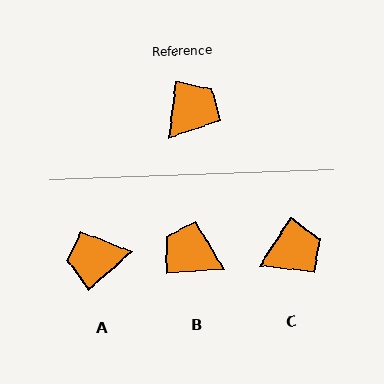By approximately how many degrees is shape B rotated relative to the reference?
Approximately 102 degrees counter-clockwise.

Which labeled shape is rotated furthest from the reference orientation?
A, about 139 degrees away.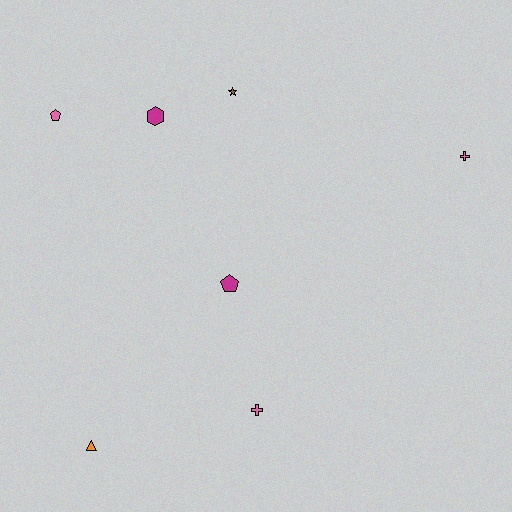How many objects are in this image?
There are 7 objects.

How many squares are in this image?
There are no squares.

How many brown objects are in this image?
There is 1 brown object.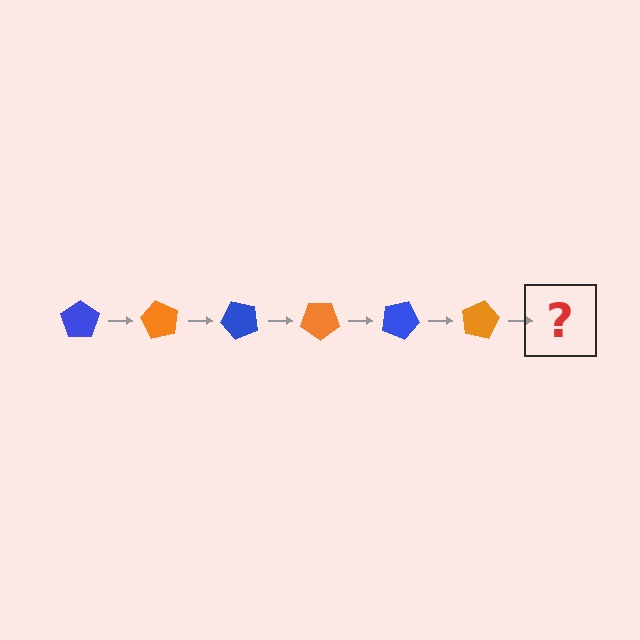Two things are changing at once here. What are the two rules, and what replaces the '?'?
The two rules are that it rotates 60 degrees each step and the color cycles through blue and orange. The '?' should be a blue pentagon, rotated 360 degrees from the start.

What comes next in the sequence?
The next element should be a blue pentagon, rotated 360 degrees from the start.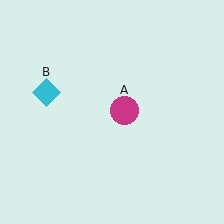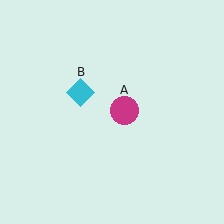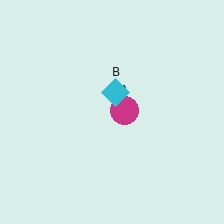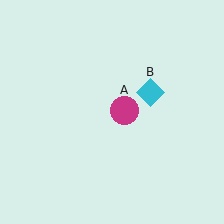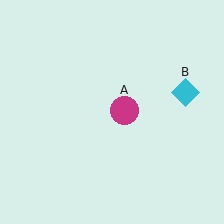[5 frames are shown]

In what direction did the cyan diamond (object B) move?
The cyan diamond (object B) moved right.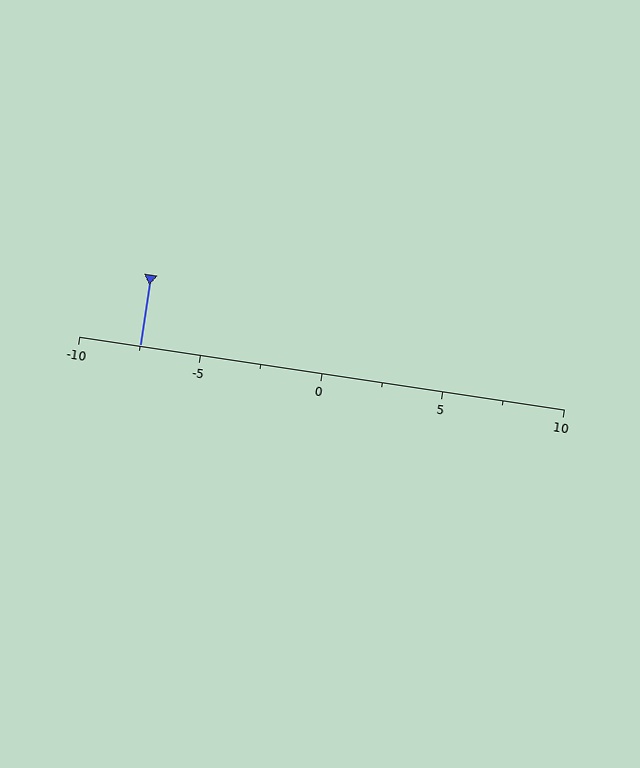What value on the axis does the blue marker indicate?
The marker indicates approximately -7.5.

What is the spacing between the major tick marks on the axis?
The major ticks are spaced 5 apart.